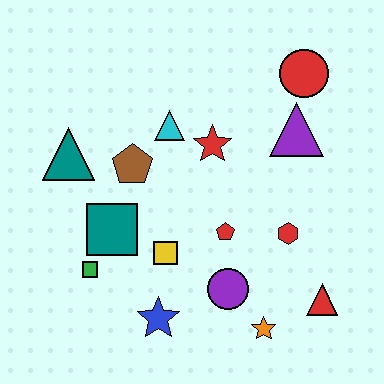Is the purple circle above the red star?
No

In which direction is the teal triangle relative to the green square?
The teal triangle is above the green square.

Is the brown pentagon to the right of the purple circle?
No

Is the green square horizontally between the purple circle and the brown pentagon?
No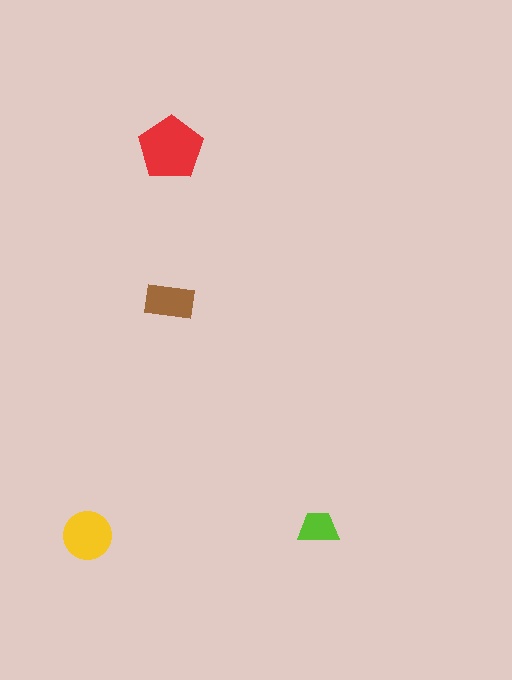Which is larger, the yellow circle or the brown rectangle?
The yellow circle.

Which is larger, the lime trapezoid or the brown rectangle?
The brown rectangle.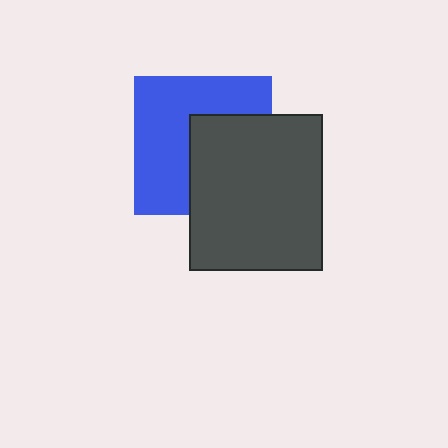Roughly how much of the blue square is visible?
About half of it is visible (roughly 57%).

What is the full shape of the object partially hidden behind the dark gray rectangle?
The partially hidden object is a blue square.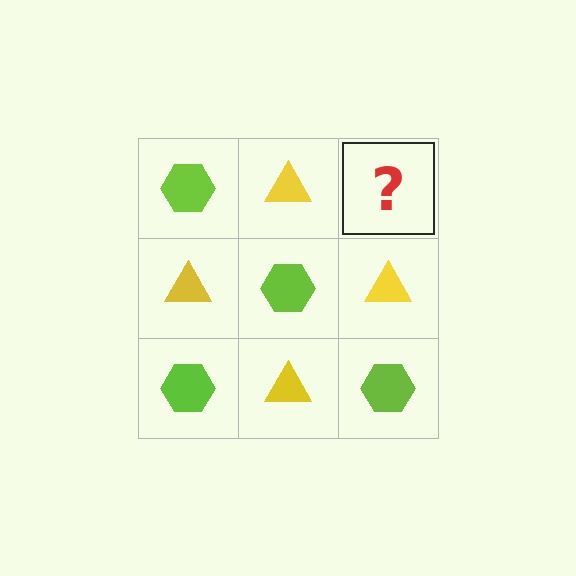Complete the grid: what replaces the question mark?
The question mark should be replaced with a lime hexagon.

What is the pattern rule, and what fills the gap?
The rule is that it alternates lime hexagon and yellow triangle in a checkerboard pattern. The gap should be filled with a lime hexagon.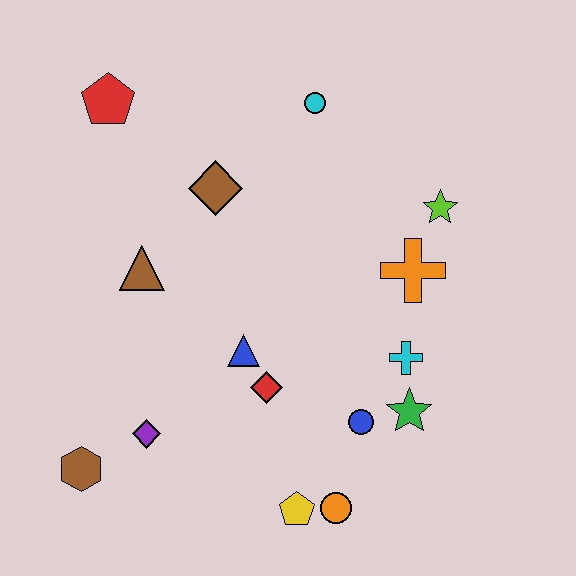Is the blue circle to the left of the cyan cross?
Yes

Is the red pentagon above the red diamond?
Yes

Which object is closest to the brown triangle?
The brown diamond is closest to the brown triangle.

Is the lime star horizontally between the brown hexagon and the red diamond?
No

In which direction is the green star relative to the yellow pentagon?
The green star is to the right of the yellow pentagon.